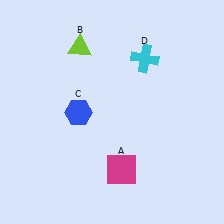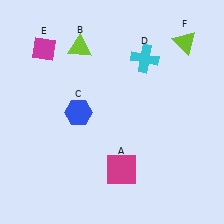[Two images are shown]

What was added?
A magenta diamond (E), a lime triangle (F) were added in Image 2.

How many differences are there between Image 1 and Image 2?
There are 2 differences between the two images.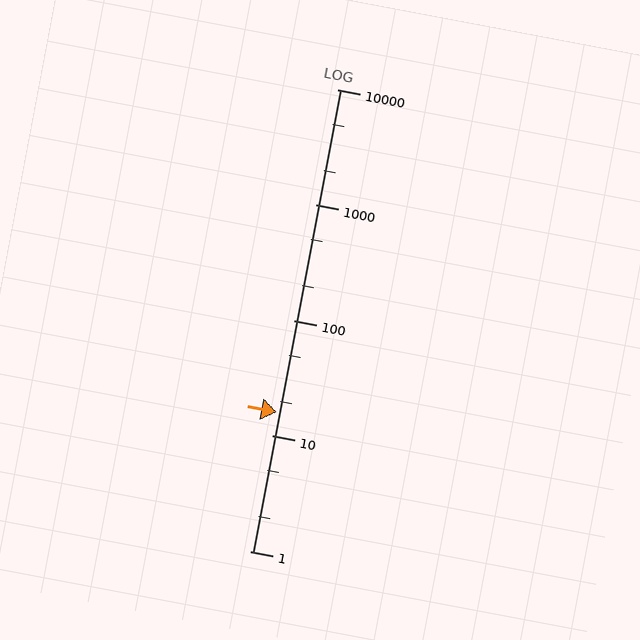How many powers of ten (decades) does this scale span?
The scale spans 4 decades, from 1 to 10000.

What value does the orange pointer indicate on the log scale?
The pointer indicates approximately 16.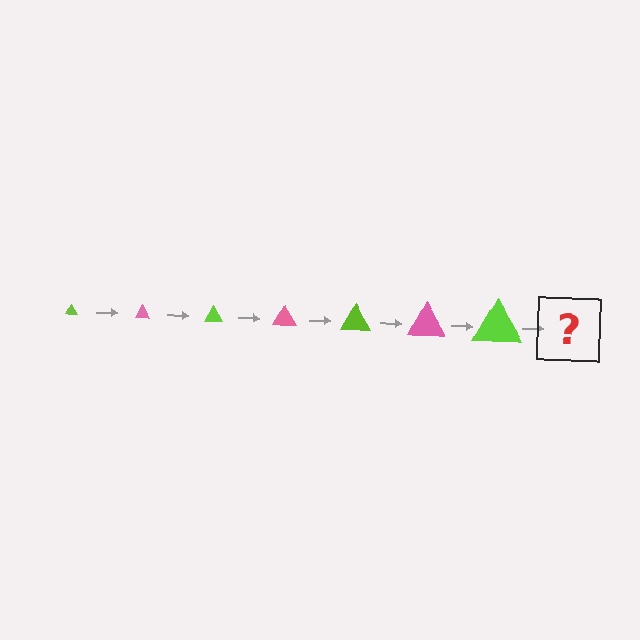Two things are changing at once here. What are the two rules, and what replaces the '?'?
The two rules are that the triangle grows larger each step and the color cycles through lime and pink. The '?' should be a pink triangle, larger than the previous one.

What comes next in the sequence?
The next element should be a pink triangle, larger than the previous one.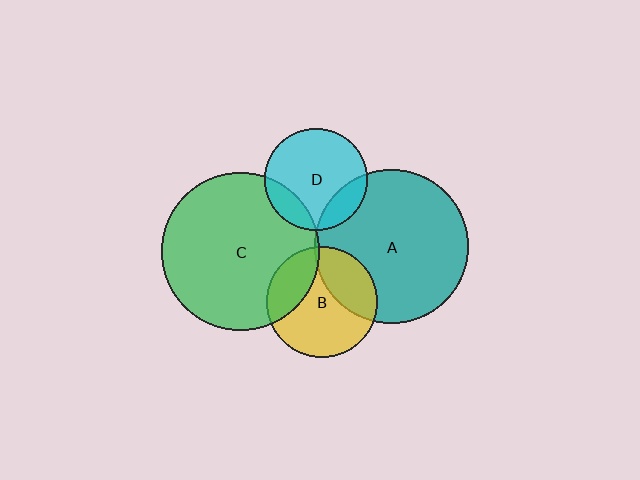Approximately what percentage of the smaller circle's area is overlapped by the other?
Approximately 15%.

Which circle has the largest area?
Circle C (green).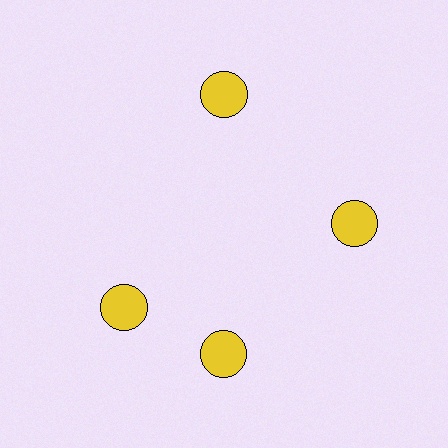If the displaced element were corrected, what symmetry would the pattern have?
It would have 4-fold rotational symmetry — the pattern would map onto itself every 90 degrees.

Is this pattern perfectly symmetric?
No. The 4 yellow circles are arranged in a ring, but one element near the 9 o'clock position is rotated out of alignment along the ring, breaking the 4-fold rotational symmetry.